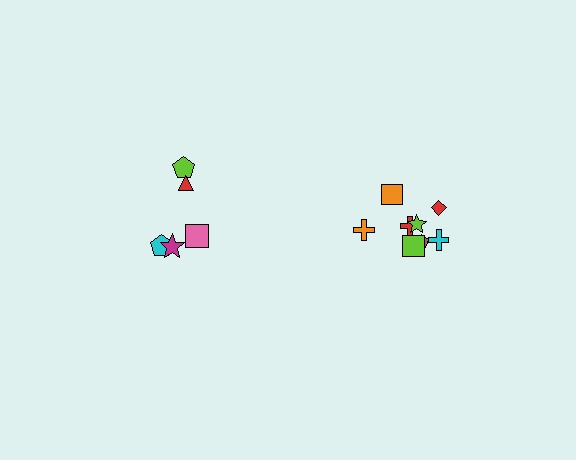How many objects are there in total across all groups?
There are 13 objects.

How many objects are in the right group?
There are 8 objects.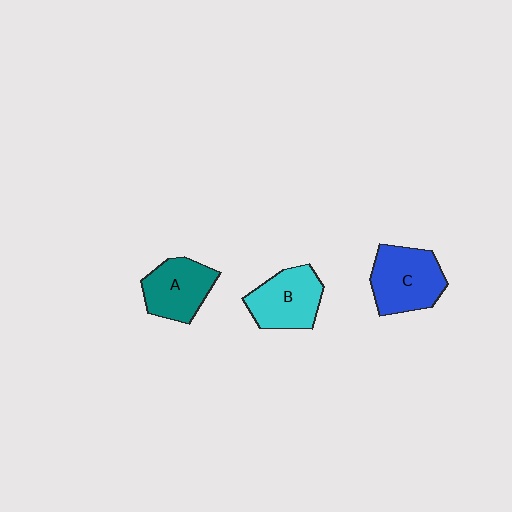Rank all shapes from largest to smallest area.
From largest to smallest: C (blue), B (cyan), A (teal).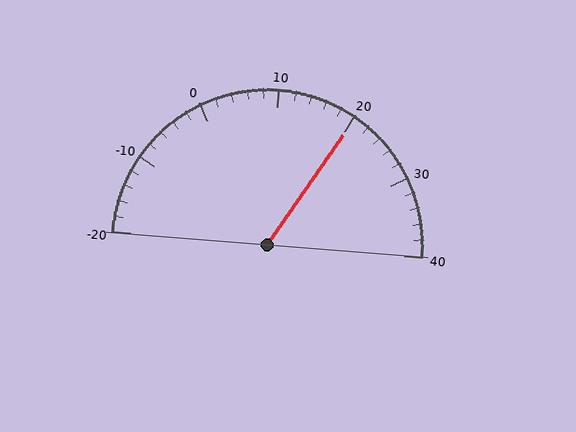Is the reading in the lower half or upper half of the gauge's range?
The reading is in the upper half of the range (-20 to 40).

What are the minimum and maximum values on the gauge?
The gauge ranges from -20 to 40.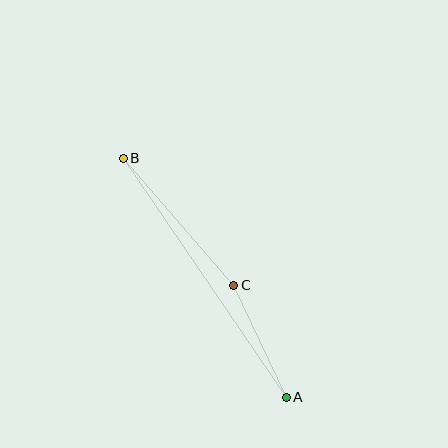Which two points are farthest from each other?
Points A and B are farthest from each other.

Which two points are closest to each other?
Points A and C are closest to each other.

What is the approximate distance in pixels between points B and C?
The distance between B and C is approximately 169 pixels.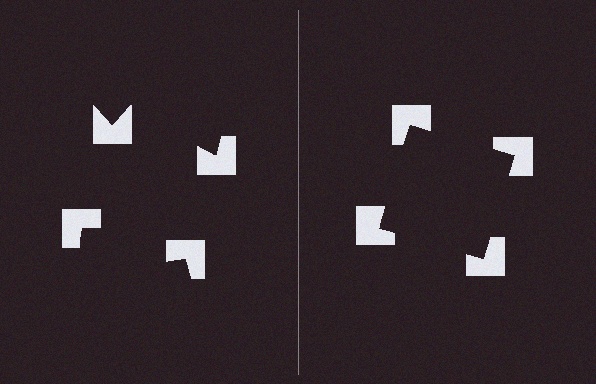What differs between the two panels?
The notched squares are positioned identically on both sides; only the wedge orientations differ. On the right they align to a square; on the left they are misaligned.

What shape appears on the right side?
An illusory square.